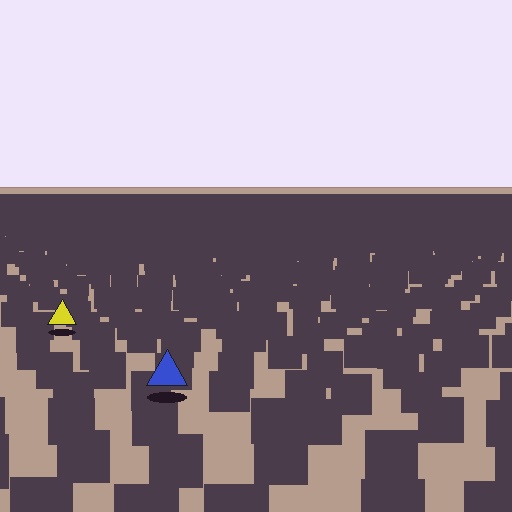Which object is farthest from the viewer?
The yellow triangle is farthest from the viewer. It appears smaller and the ground texture around it is denser.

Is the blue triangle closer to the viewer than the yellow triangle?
Yes. The blue triangle is closer — you can tell from the texture gradient: the ground texture is coarser near it.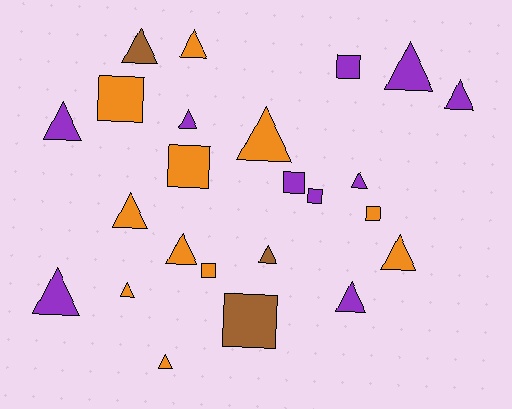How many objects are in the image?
There are 24 objects.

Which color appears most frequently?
Orange, with 11 objects.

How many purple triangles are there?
There are 7 purple triangles.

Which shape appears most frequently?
Triangle, with 16 objects.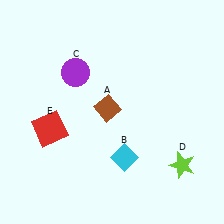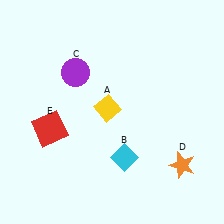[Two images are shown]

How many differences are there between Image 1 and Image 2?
There are 2 differences between the two images.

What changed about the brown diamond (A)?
In Image 1, A is brown. In Image 2, it changed to yellow.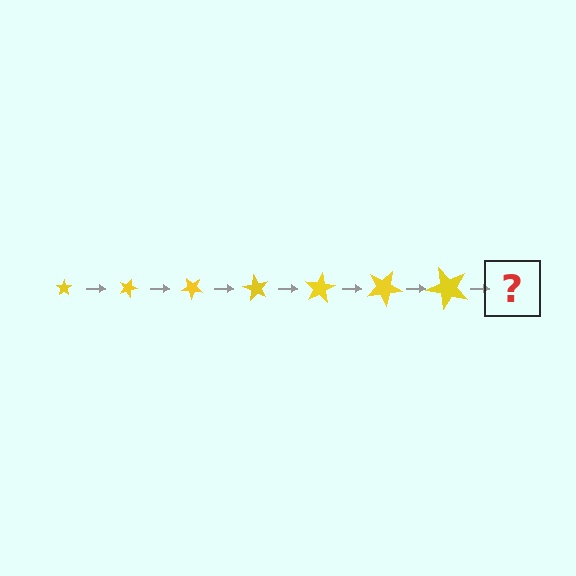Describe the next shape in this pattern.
It should be a star, larger than the previous one and rotated 140 degrees from the start.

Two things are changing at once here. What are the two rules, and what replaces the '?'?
The two rules are that the star grows larger each step and it rotates 20 degrees each step. The '?' should be a star, larger than the previous one and rotated 140 degrees from the start.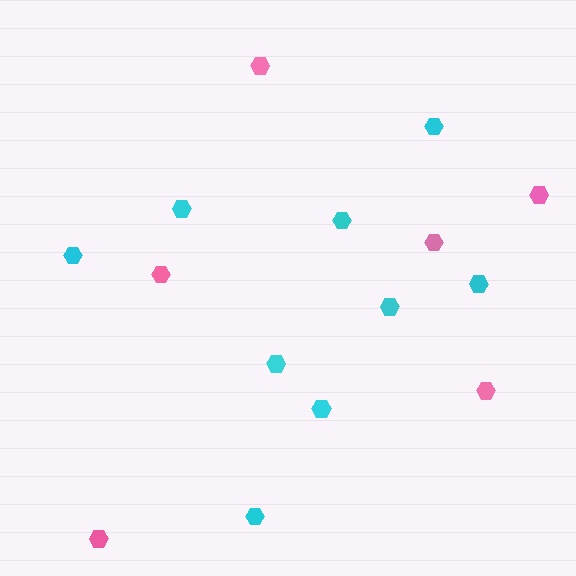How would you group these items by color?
There are 2 groups: one group of pink hexagons (6) and one group of cyan hexagons (9).